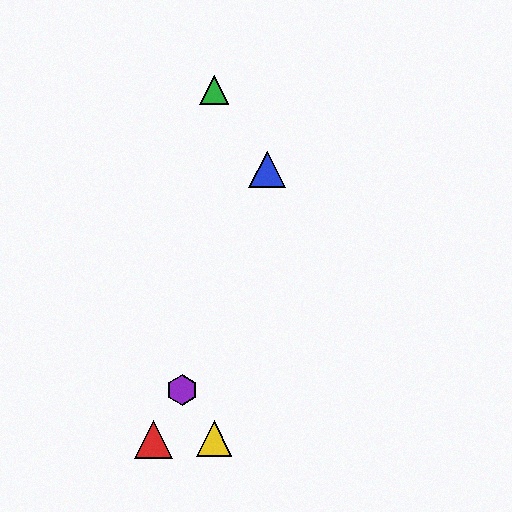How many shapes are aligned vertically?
2 shapes (the green triangle, the yellow triangle) are aligned vertically.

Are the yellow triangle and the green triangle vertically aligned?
Yes, both are at x≈214.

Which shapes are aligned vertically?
The green triangle, the yellow triangle are aligned vertically.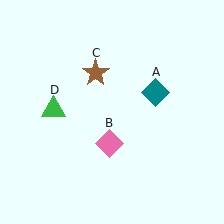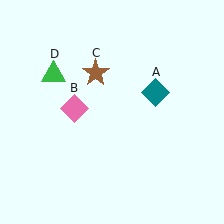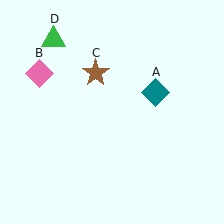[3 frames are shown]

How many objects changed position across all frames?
2 objects changed position: pink diamond (object B), green triangle (object D).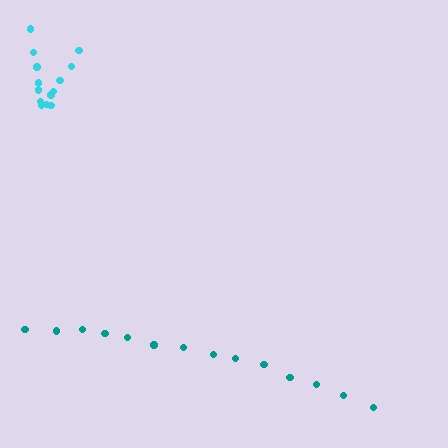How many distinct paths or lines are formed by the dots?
There are 2 distinct paths.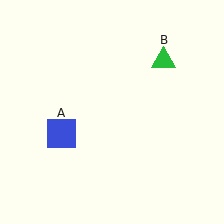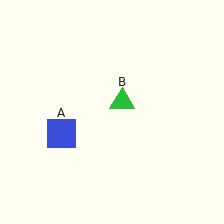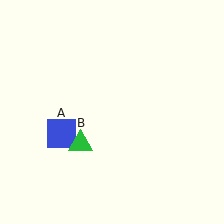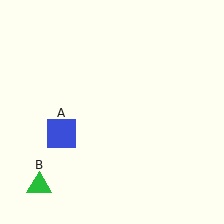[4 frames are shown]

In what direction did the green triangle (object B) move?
The green triangle (object B) moved down and to the left.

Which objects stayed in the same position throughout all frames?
Blue square (object A) remained stationary.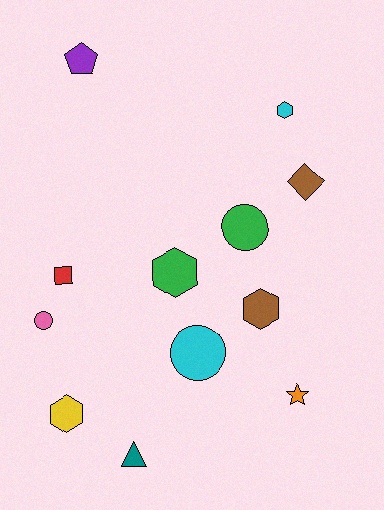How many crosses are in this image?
There are no crosses.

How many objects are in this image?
There are 12 objects.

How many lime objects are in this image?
There are no lime objects.